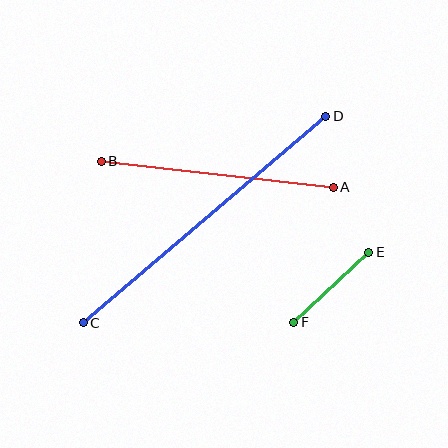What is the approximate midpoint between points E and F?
The midpoint is at approximately (331, 287) pixels.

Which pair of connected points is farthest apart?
Points C and D are farthest apart.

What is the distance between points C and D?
The distance is approximately 319 pixels.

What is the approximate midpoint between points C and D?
The midpoint is at approximately (204, 220) pixels.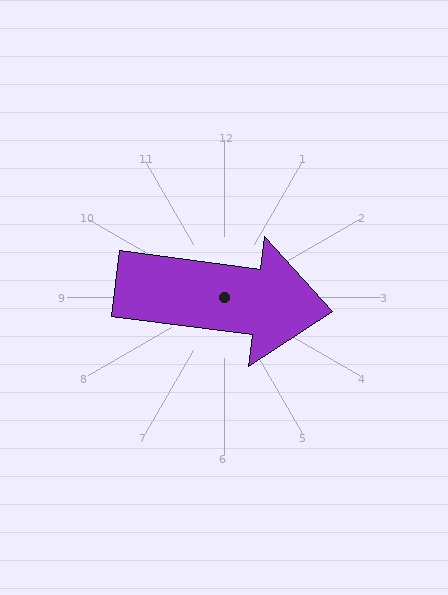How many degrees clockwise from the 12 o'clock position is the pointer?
Approximately 97 degrees.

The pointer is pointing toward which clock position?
Roughly 3 o'clock.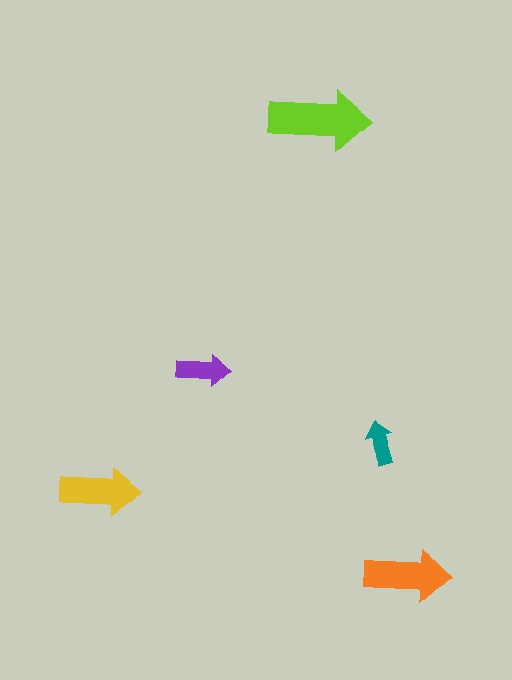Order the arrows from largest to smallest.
the lime one, the orange one, the yellow one, the purple one, the teal one.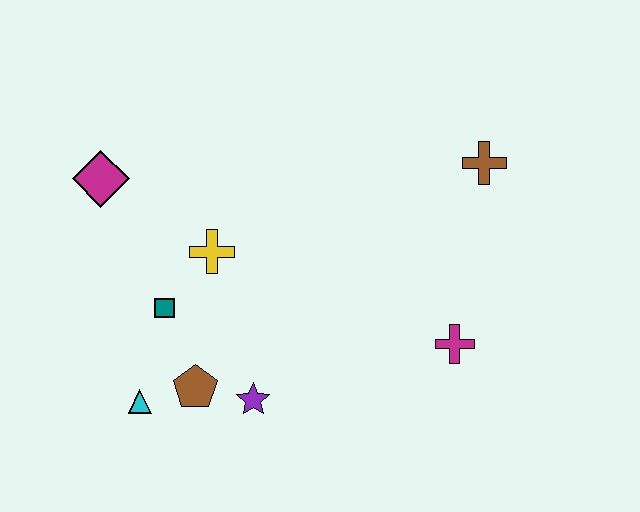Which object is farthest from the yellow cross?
The brown cross is farthest from the yellow cross.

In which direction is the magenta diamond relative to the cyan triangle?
The magenta diamond is above the cyan triangle.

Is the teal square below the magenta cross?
No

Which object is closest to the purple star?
The brown pentagon is closest to the purple star.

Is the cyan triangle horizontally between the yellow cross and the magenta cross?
No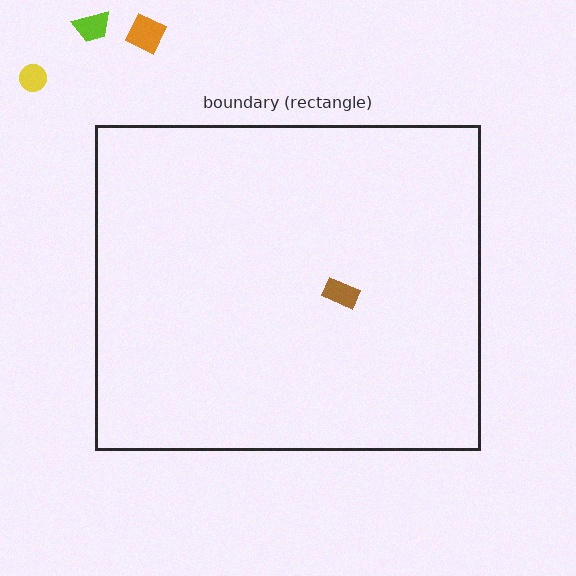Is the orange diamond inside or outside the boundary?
Outside.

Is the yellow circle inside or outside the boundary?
Outside.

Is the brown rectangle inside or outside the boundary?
Inside.